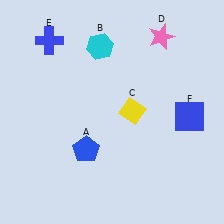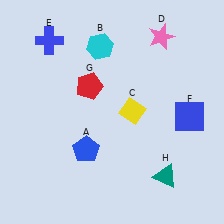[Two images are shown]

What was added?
A red pentagon (G), a teal triangle (H) were added in Image 2.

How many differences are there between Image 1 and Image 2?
There are 2 differences between the two images.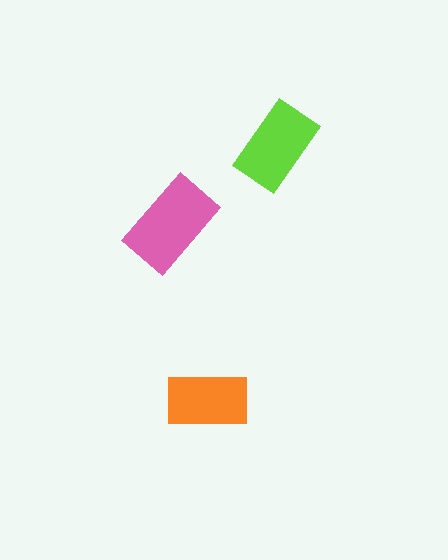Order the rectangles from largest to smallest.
the pink one, the lime one, the orange one.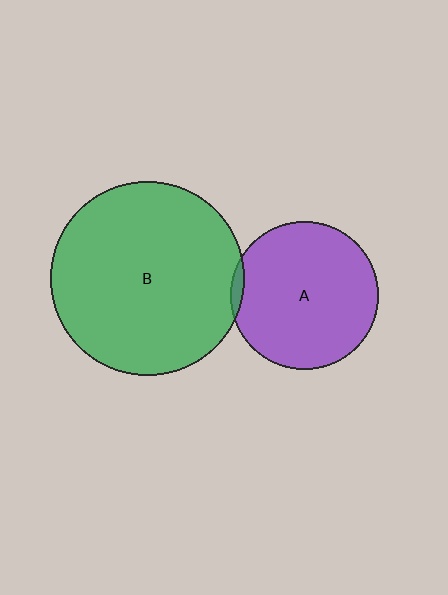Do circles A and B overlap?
Yes.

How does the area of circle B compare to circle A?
Approximately 1.7 times.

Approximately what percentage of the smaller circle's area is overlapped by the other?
Approximately 5%.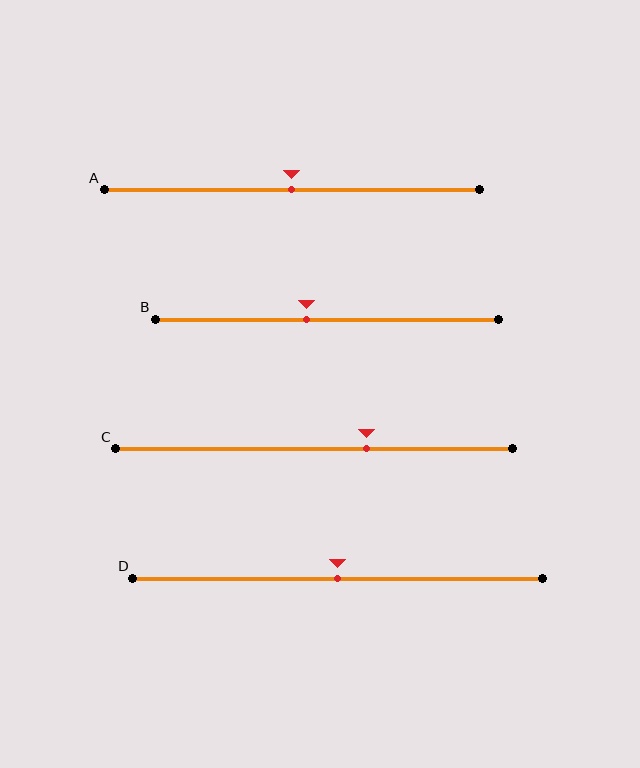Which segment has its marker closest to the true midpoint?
Segment A has its marker closest to the true midpoint.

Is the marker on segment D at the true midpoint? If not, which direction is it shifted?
Yes, the marker on segment D is at the true midpoint.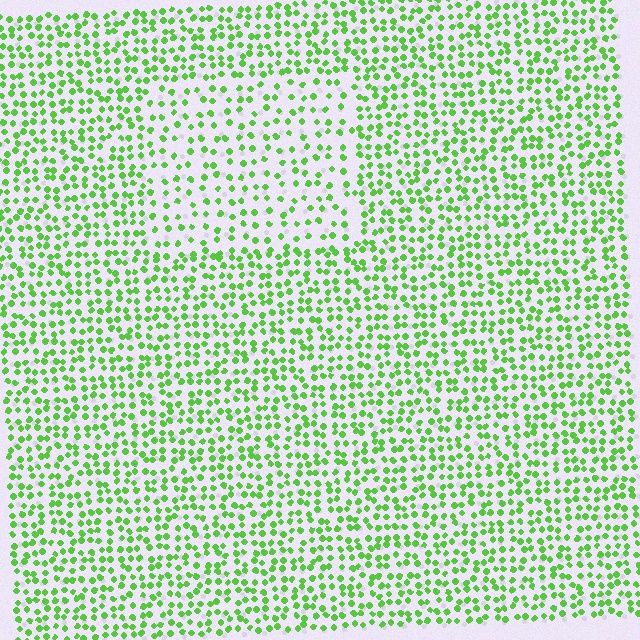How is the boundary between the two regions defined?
The boundary is defined by a change in element density (approximately 1.8x ratio). All elements are the same color, size, and shape.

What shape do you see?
I see a rectangle.